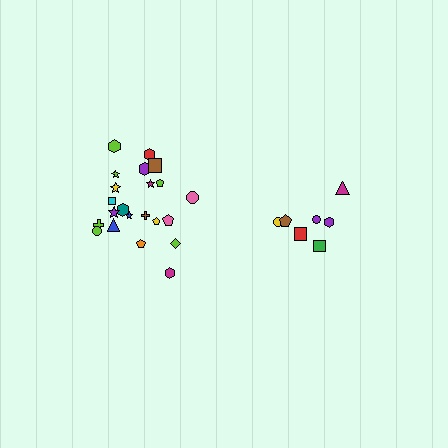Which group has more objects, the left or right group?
The left group.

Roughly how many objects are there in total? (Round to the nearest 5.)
Roughly 30 objects in total.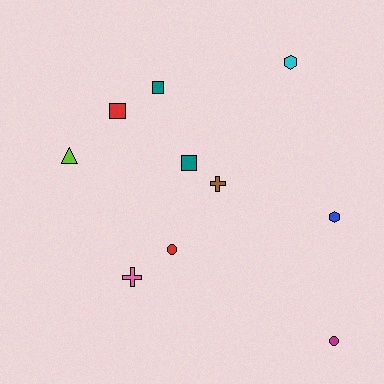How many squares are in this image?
There are 3 squares.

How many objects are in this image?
There are 10 objects.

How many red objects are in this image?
There are 2 red objects.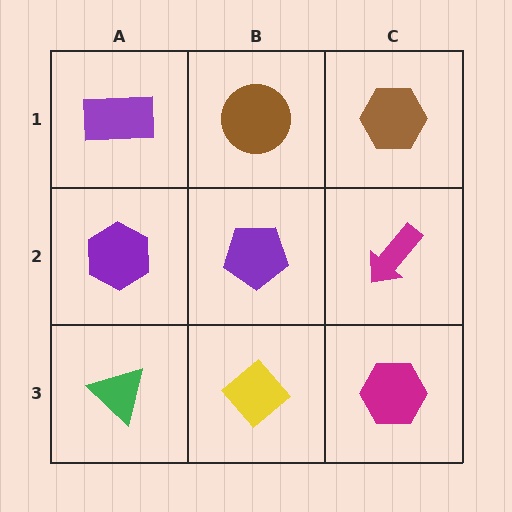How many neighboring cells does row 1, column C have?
2.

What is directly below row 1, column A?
A purple hexagon.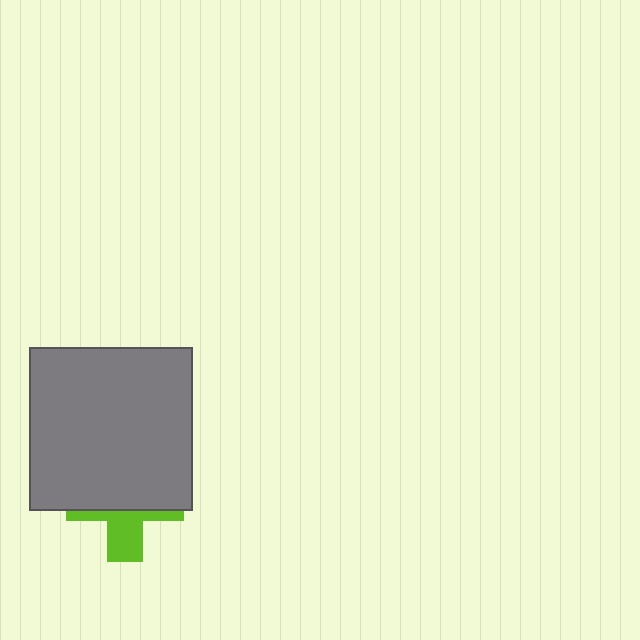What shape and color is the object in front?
The object in front is a gray square.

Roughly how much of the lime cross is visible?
A small part of it is visible (roughly 36%).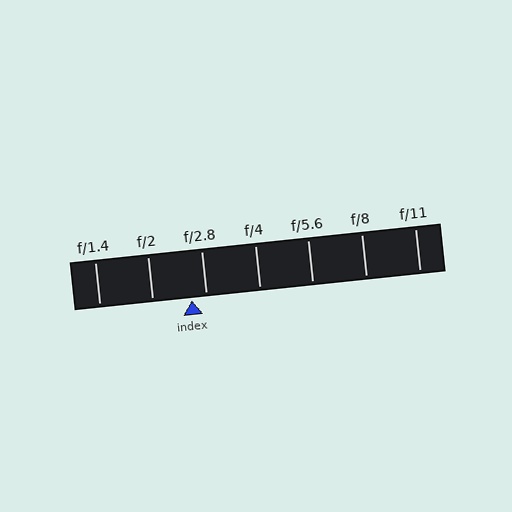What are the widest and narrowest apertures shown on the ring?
The widest aperture shown is f/1.4 and the narrowest is f/11.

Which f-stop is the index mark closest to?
The index mark is closest to f/2.8.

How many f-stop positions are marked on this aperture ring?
There are 7 f-stop positions marked.